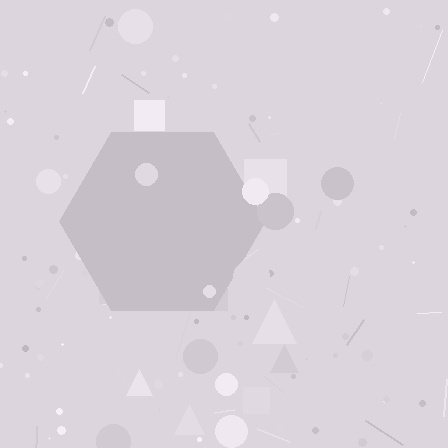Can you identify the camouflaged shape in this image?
The camouflaged shape is a hexagon.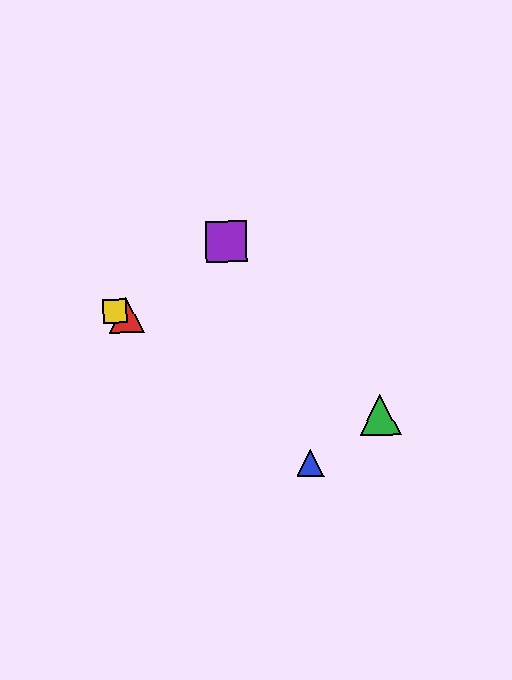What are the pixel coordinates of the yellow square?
The yellow square is at (115, 311).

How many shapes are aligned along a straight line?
3 shapes (the red triangle, the green triangle, the yellow square) are aligned along a straight line.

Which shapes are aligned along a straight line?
The red triangle, the green triangle, the yellow square are aligned along a straight line.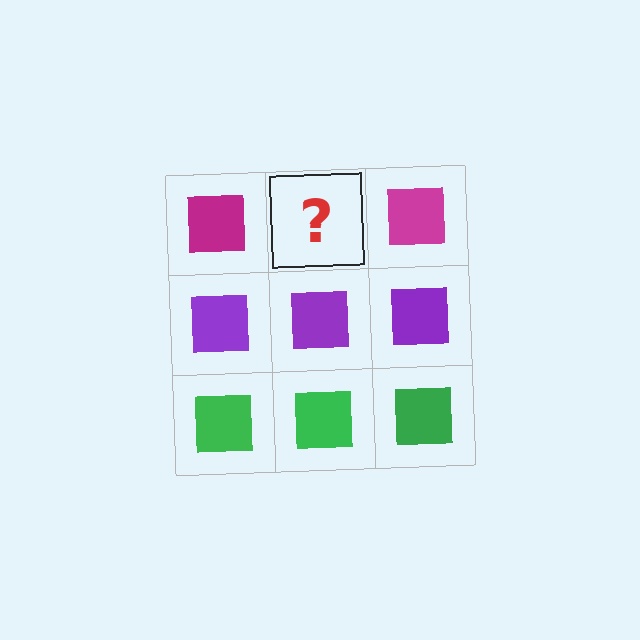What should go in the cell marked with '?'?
The missing cell should contain a magenta square.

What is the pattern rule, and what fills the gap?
The rule is that each row has a consistent color. The gap should be filled with a magenta square.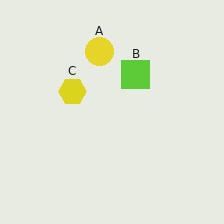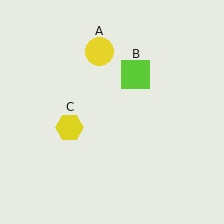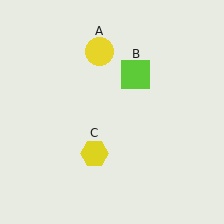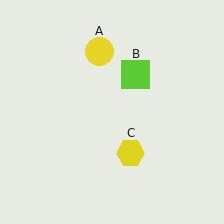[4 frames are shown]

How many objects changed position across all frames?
1 object changed position: yellow hexagon (object C).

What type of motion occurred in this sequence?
The yellow hexagon (object C) rotated counterclockwise around the center of the scene.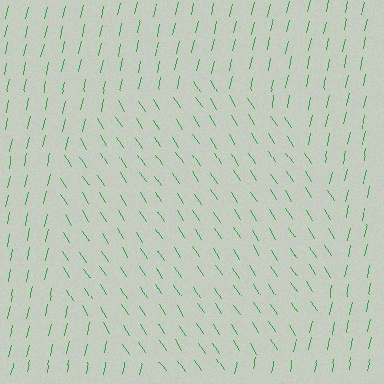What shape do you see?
I see a circle.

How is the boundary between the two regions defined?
The boundary is defined purely by a change in line orientation (approximately 45 degrees difference). All lines are the same color and thickness.